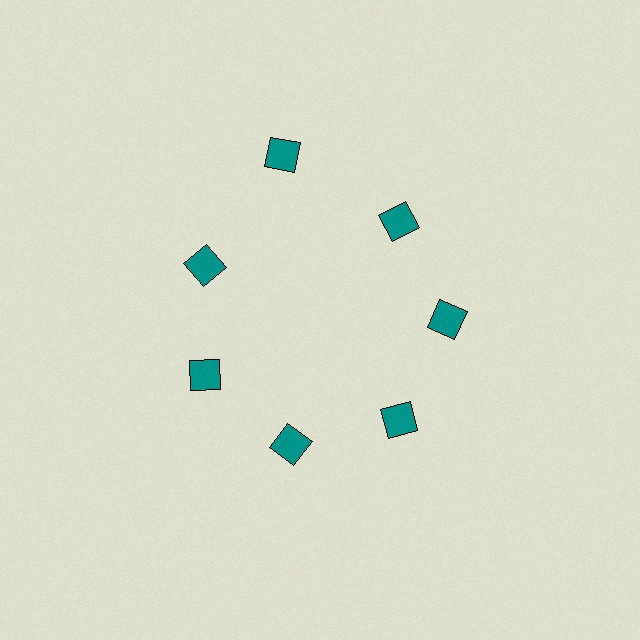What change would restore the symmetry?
The symmetry would be restored by moving it inward, back onto the ring so that all 7 squares sit at equal angles and equal distance from the center.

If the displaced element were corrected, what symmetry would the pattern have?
It would have 7-fold rotational symmetry — the pattern would map onto itself every 51 degrees.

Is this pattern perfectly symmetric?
No. The 7 teal squares are arranged in a ring, but one element near the 12 o'clock position is pushed outward from the center, breaking the 7-fold rotational symmetry.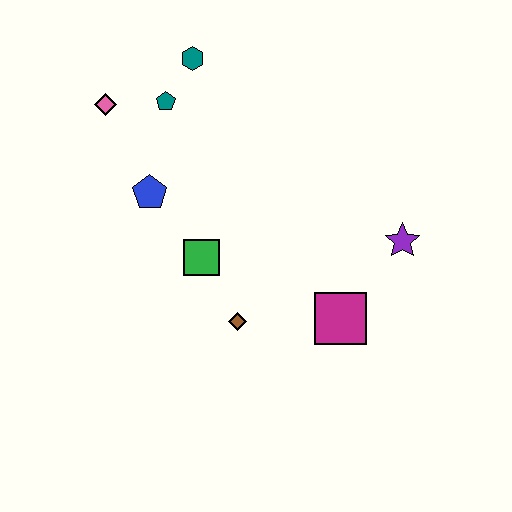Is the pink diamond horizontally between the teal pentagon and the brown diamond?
No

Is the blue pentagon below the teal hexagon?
Yes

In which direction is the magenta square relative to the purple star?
The magenta square is below the purple star.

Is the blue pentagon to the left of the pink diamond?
No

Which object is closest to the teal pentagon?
The teal hexagon is closest to the teal pentagon.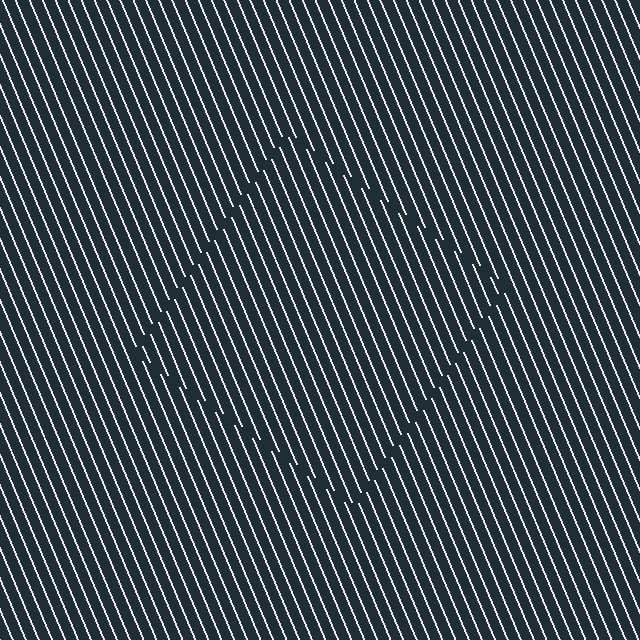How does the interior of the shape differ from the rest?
The interior of the shape contains the same grating, shifted by half a period — the contour is defined by the phase discontinuity where line-ends from the inner and outer gratings abut.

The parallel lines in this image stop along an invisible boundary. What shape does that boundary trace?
An illusory square. The interior of the shape contains the same grating, shifted by half a period — the contour is defined by the phase discontinuity where line-ends from the inner and outer gratings abut.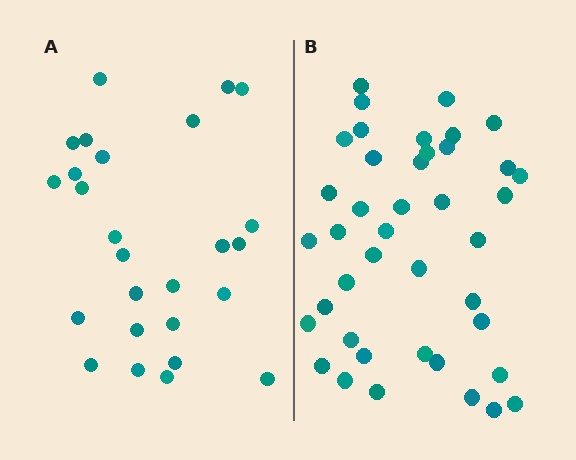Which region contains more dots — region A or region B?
Region B (the right region) has more dots.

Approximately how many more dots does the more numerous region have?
Region B has approximately 15 more dots than region A.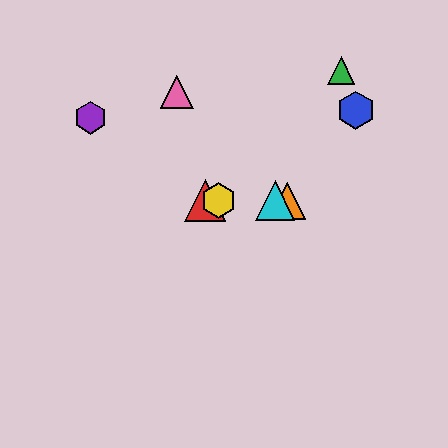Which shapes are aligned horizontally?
The red triangle, the yellow hexagon, the orange triangle, the cyan triangle are aligned horizontally.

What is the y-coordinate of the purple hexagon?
The purple hexagon is at y≈118.